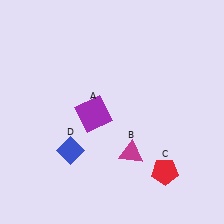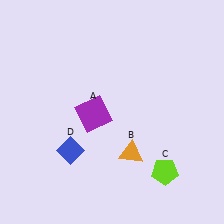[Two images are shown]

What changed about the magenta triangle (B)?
In Image 1, B is magenta. In Image 2, it changed to orange.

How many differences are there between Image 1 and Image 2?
There are 2 differences between the two images.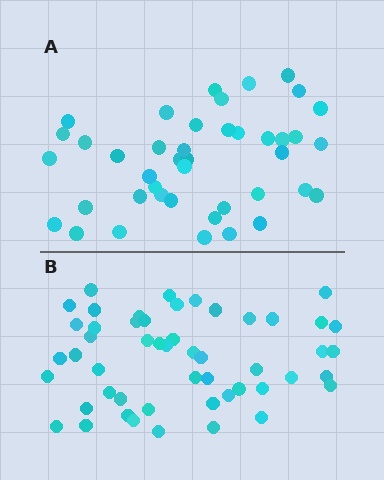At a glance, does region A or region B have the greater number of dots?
Region B (the bottom region) has more dots.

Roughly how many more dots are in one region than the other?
Region B has roughly 8 or so more dots than region A.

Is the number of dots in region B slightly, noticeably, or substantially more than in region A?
Region B has only slightly more — the two regions are fairly close. The ratio is roughly 1.2 to 1.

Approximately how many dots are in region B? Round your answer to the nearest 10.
About 50 dots. (The exact count is 51, which rounds to 50.)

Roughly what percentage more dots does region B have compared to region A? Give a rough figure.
About 20% more.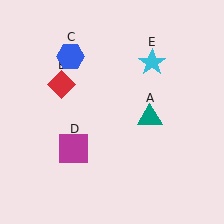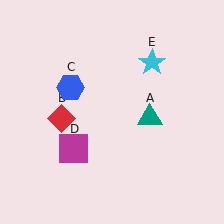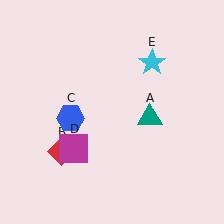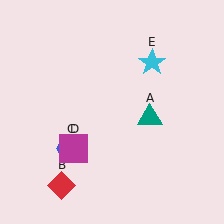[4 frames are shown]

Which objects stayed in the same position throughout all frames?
Teal triangle (object A) and magenta square (object D) and cyan star (object E) remained stationary.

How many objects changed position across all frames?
2 objects changed position: red diamond (object B), blue hexagon (object C).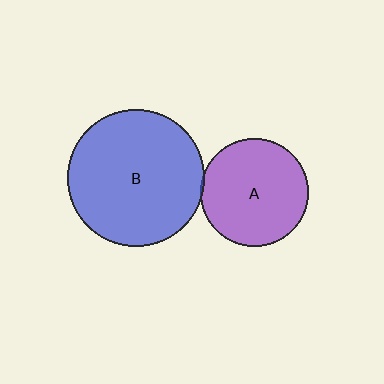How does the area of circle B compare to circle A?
Approximately 1.6 times.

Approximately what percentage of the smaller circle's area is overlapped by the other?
Approximately 5%.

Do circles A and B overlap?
Yes.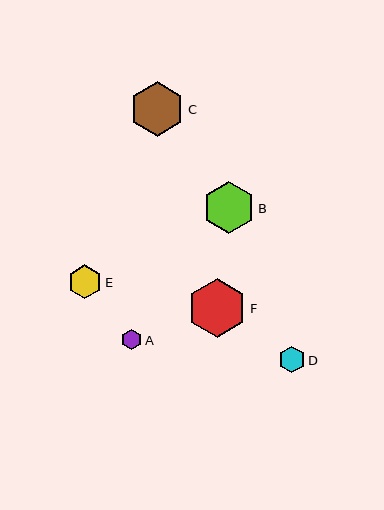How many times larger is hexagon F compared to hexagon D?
Hexagon F is approximately 2.2 times the size of hexagon D.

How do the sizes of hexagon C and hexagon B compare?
Hexagon C and hexagon B are approximately the same size.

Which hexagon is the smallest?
Hexagon A is the smallest with a size of approximately 21 pixels.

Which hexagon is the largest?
Hexagon F is the largest with a size of approximately 59 pixels.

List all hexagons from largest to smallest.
From largest to smallest: F, C, B, E, D, A.